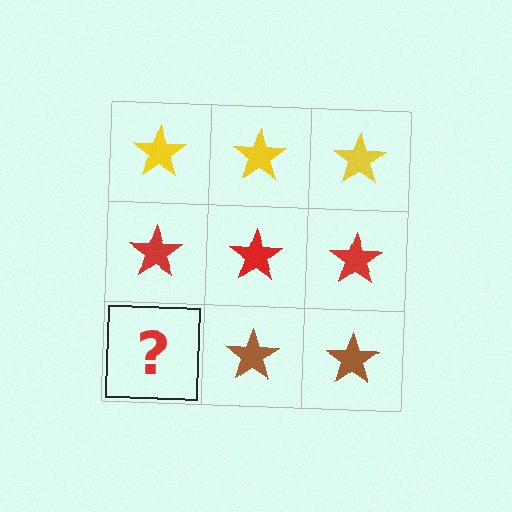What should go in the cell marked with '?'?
The missing cell should contain a brown star.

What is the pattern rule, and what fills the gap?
The rule is that each row has a consistent color. The gap should be filled with a brown star.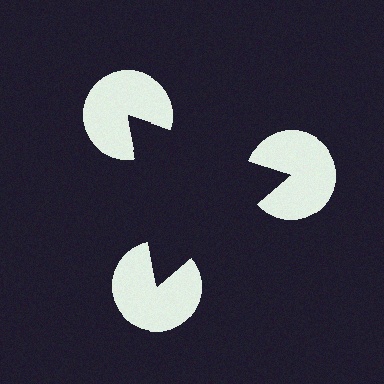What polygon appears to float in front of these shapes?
An illusory triangle — its edges are inferred from the aligned wedge cuts in the pac-man discs, not physically drawn.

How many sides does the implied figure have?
3 sides.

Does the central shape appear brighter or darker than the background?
It typically appears slightly darker than the background, even though no actual brightness change is drawn.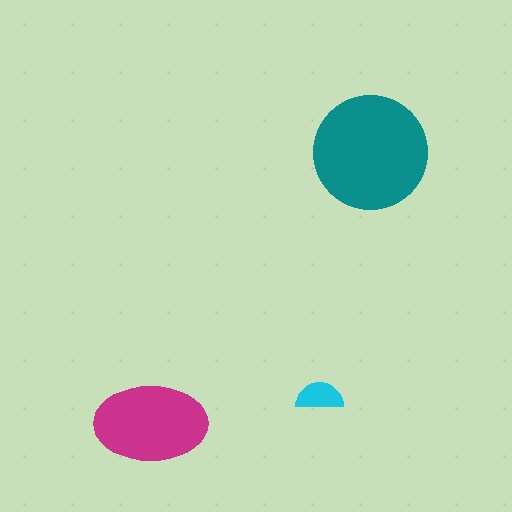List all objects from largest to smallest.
The teal circle, the magenta ellipse, the cyan semicircle.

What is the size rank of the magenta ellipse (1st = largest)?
2nd.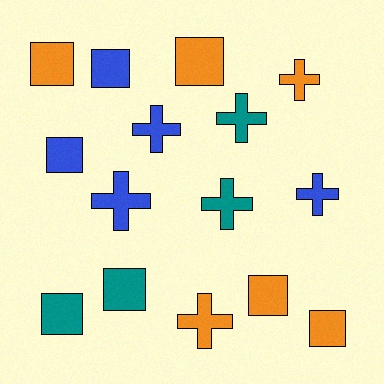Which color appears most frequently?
Orange, with 6 objects.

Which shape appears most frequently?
Square, with 8 objects.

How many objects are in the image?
There are 15 objects.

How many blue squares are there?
There are 2 blue squares.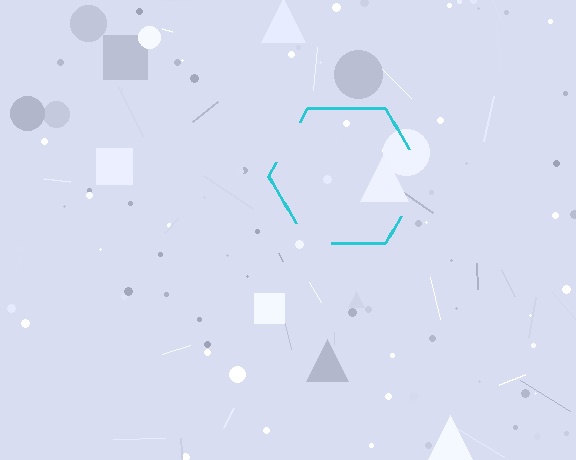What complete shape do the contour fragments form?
The contour fragments form a hexagon.